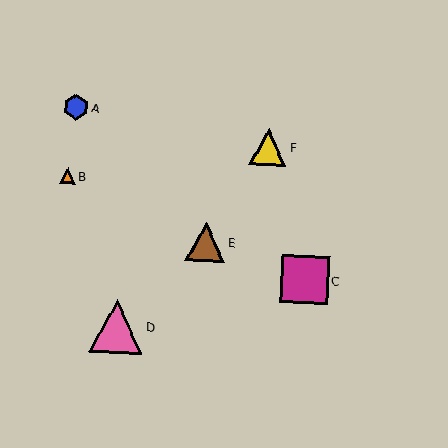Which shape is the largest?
The pink triangle (labeled D) is the largest.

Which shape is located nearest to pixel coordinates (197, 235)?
The brown triangle (labeled E) at (205, 242) is nearest to that location.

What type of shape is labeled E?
Shape E is a brown triangle.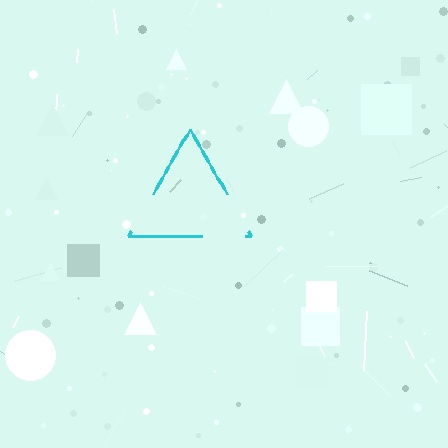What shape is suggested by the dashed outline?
The dashed outline suggests a triangle.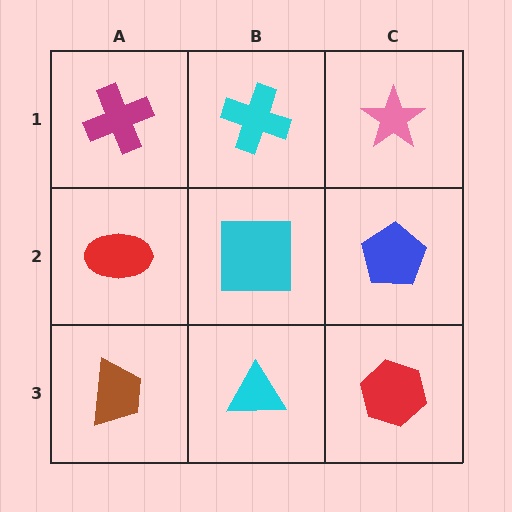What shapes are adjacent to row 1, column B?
A cyan square (row 2, column B), a magenta cross (row 1, column A), a pink star (row 1, column C).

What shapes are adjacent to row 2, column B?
A cyan cross (row 1, column B), a cyan triangle (row 3, column B), a red ellipse (row 2, column A), a blue pentagon (row 2, column C).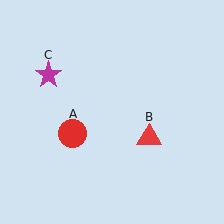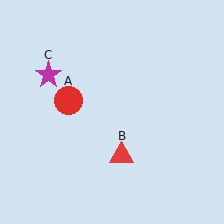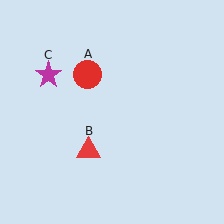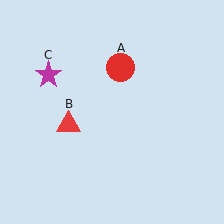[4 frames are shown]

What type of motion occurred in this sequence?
The red circle (object A), red triangle (object B) rotated clockwise around the center of the scene.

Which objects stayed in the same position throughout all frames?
Magenta star (object C) remained stationary.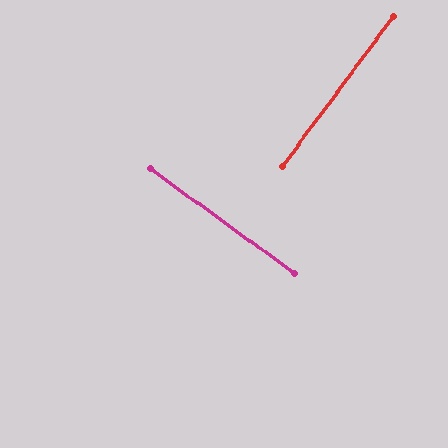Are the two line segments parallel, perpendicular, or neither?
Perpendicular — they meet at approximately 90°.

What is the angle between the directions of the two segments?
Approximately 90 degrees.